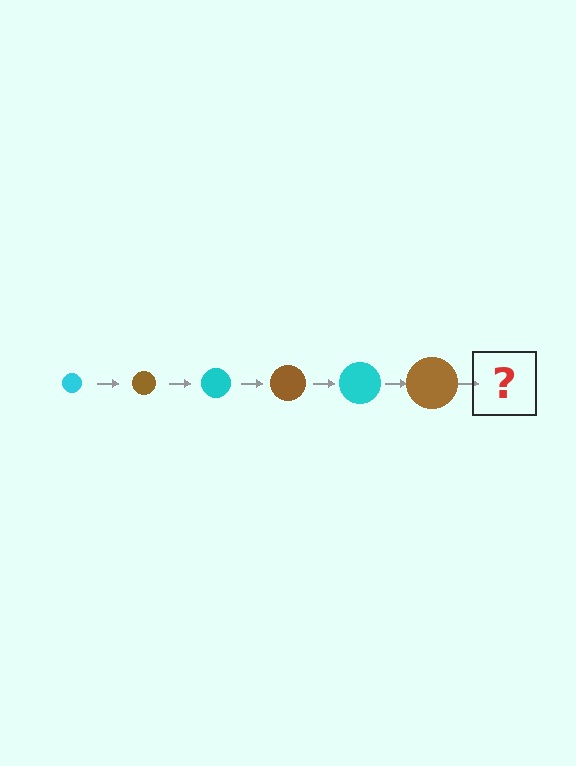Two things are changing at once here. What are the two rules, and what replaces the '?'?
The two rules are that the circle grows larger each step and the color cycles through cyan and brown. The '?' should be a cyan circle, larger than the previous one.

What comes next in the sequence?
The next element should be a cyan circle, larger than the previous one.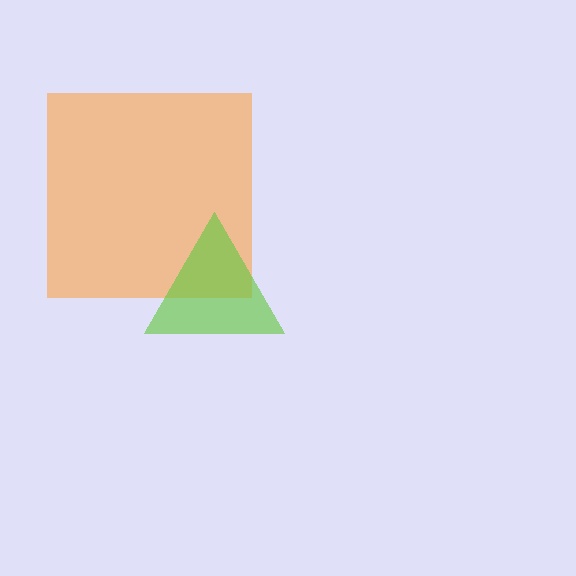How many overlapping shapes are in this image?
There are 2 overlapping shapes in the image.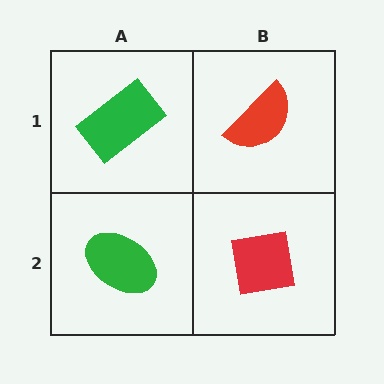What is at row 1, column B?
A red semicircle.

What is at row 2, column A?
A green ellipse.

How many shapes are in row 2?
2 shapes.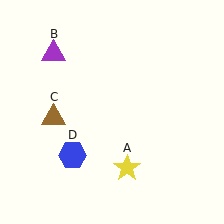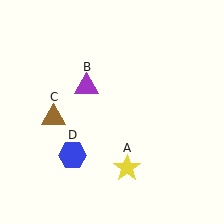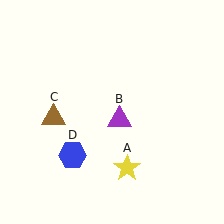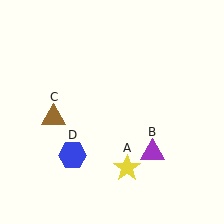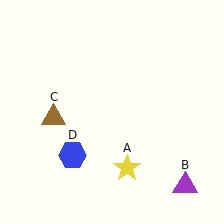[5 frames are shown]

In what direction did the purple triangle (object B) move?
The purple triangle (object B) moved down and to the right.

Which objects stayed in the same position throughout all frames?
Yellow star (object A) and brown triangle (object C) and blue hexagon (object D) remained stationary.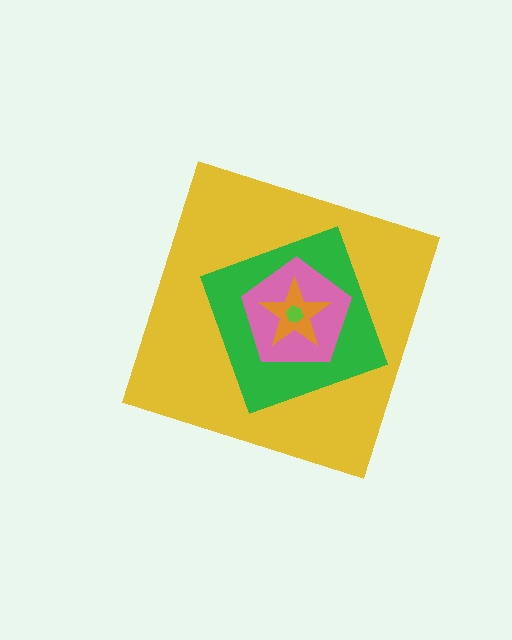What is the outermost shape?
The yellow diamond.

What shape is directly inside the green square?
The pink pentagon.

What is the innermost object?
The lime hexagon.